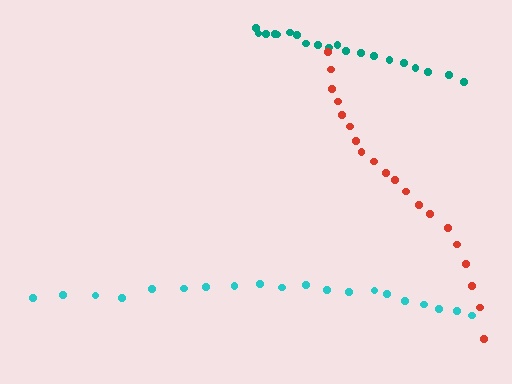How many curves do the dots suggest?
There are 3 distinct paths.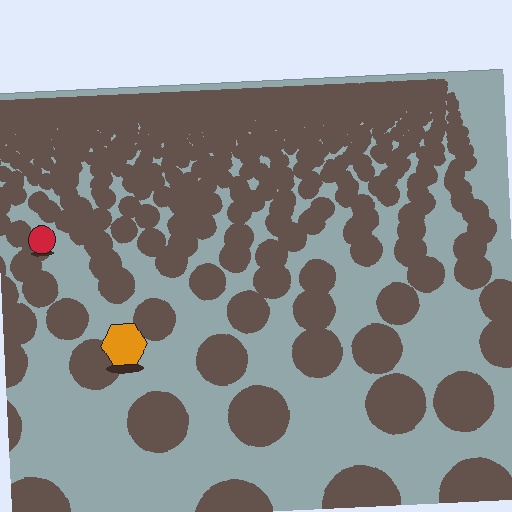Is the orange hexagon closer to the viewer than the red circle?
Yes. The orange hexagon is closer — you can tell from the texture gradient: the ground texture is coarser near it.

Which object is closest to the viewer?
The orange hexagon is closest. The texture marks near it are larger and more spread out.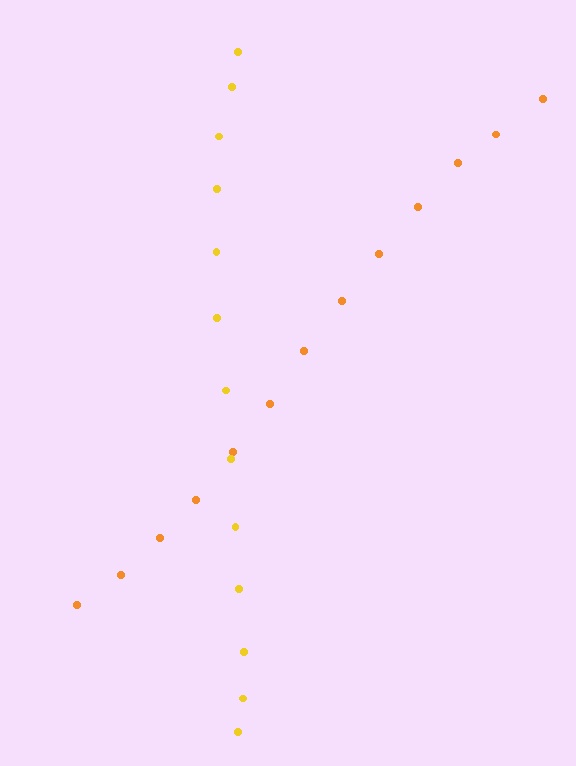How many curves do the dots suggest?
There are 2 distinct paths.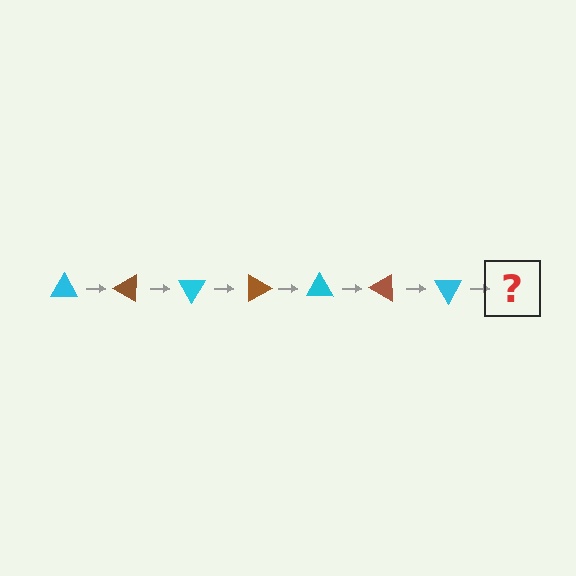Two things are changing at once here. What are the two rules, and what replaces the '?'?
The two rules are that it rotates 30 degrees each step and the color cycles through cyan and brown. The '?' should be a brown triangle, rotated 210 degrees from the start.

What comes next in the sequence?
The next element should be a brown triangle, rotated 210 degrees from the start.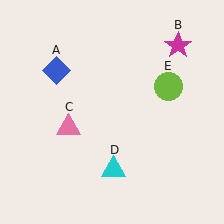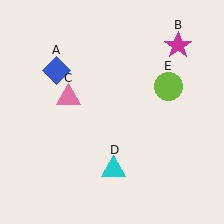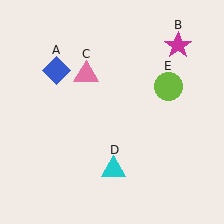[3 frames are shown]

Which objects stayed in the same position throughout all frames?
Blue diamond (object A) and magenta star (object B) and cyan triangle (object D) and lime circle (object E) remained stationary.